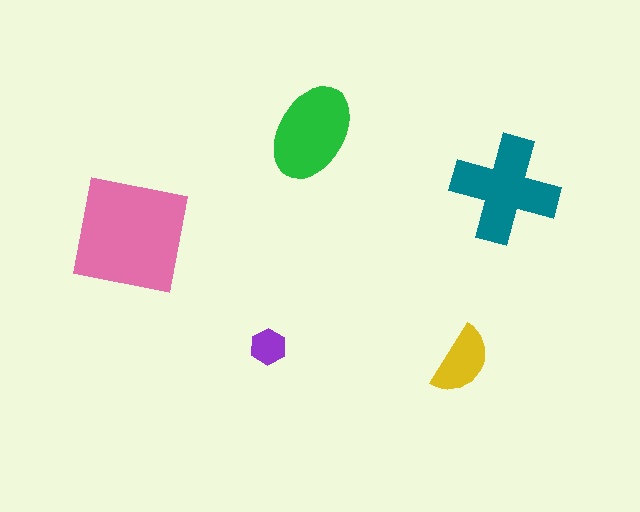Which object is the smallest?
The purple hexagon.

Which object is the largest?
The pink square.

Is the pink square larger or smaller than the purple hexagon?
Larger.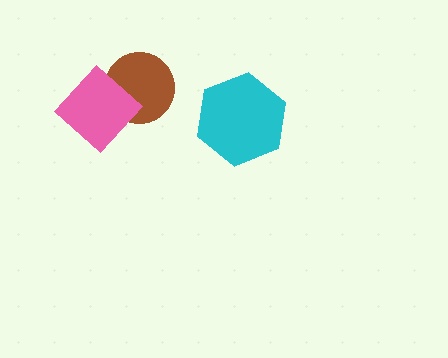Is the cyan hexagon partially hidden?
No, no other shape covers it.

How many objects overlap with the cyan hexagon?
0 objects overlap with the cyan hexagon.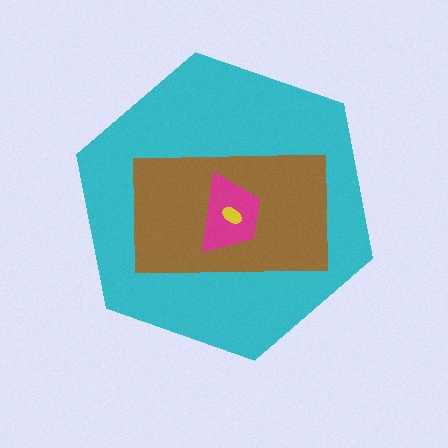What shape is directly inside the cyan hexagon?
The brown rectangle.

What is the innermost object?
The yellow ellipse.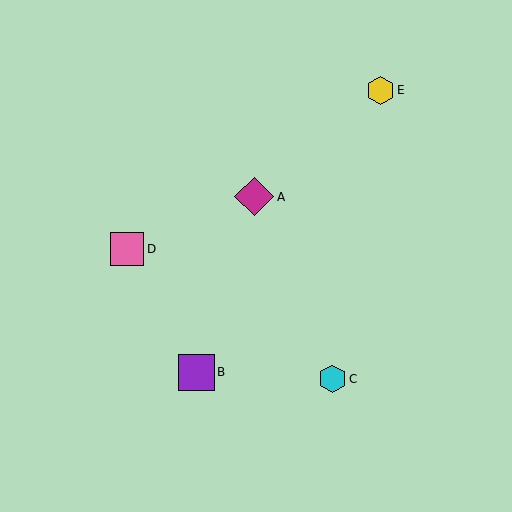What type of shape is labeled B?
Shape B is a purple square.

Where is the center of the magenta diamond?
The center of the magenta diamond is at (254, 197).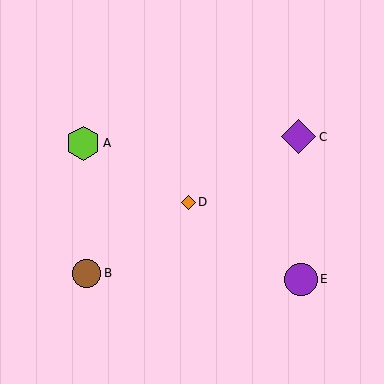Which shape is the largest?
The purple diamond (labeled C) is the largest.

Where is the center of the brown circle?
The center of the brown circle is at (87, 273).